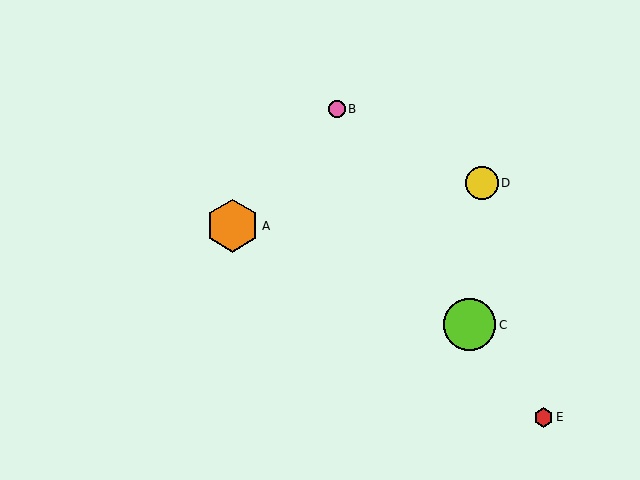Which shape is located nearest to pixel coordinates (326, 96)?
The pink circle (labeled B) at (337, 109) is nearest to that location.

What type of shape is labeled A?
Shape A is an orange hexagon.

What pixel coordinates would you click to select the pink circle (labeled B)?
Click at (337, 109) to select the pink circle B.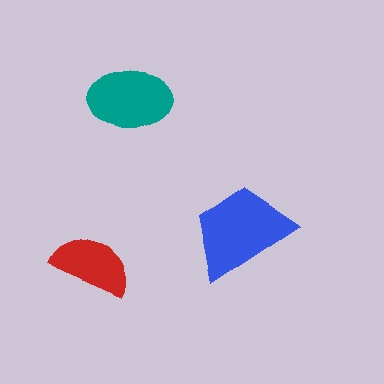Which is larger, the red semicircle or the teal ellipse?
The teal ellipse.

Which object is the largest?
The blue trapezoid.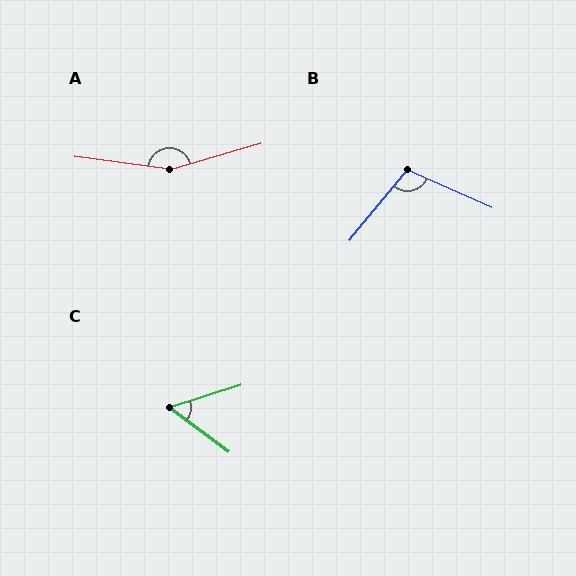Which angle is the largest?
A, at approximately 156 degrees.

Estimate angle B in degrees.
Approximately 106 degrees.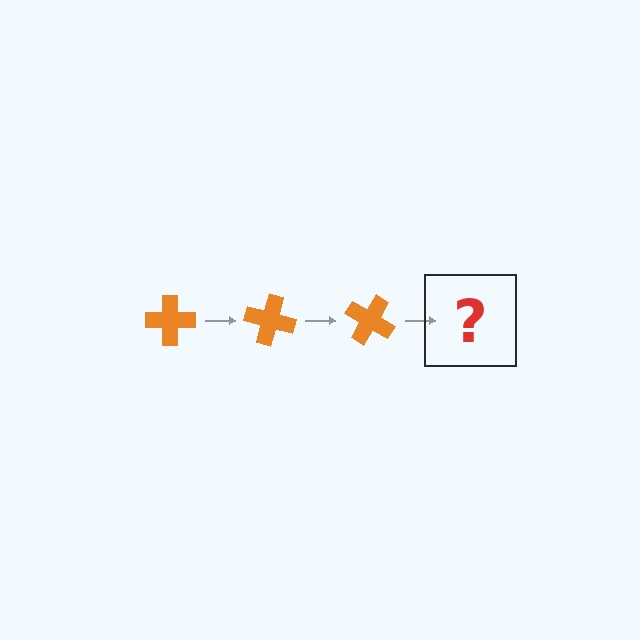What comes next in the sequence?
The next element should be an orange cross rotated 45 degrees.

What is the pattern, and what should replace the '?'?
The pattern is that the cross rotates 15 degrees each step. The '?' should be an orange cross rotated 45 degrees.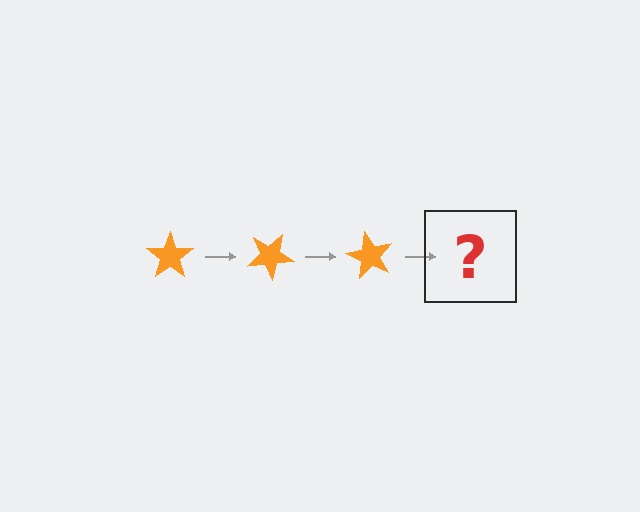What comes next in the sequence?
The next element should be an orange star rotated 90 degrees.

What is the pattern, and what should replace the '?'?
The pattern is that the star rotates 30 degrees each step. The '?' should be an orange star rotated 90 degrees.